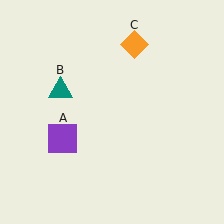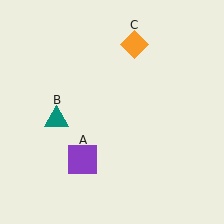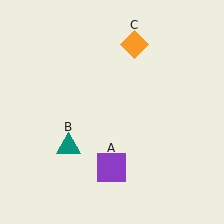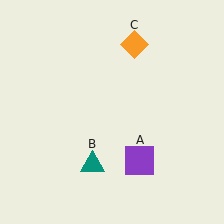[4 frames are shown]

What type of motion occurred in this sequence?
The purple square (object A), teal triangle (object B) rotated counterclockwise around the center of the scene.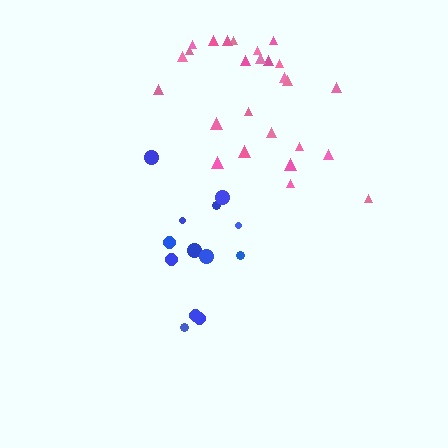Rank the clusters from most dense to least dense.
pink, blue.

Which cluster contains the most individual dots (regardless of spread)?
Pink (26).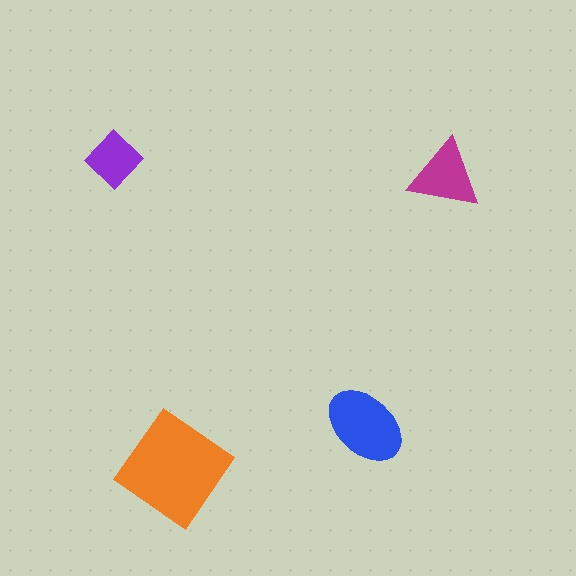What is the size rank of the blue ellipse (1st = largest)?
2nd.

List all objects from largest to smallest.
The orange diamond, the blue ellipse, the magenta triangle, the purple diamond.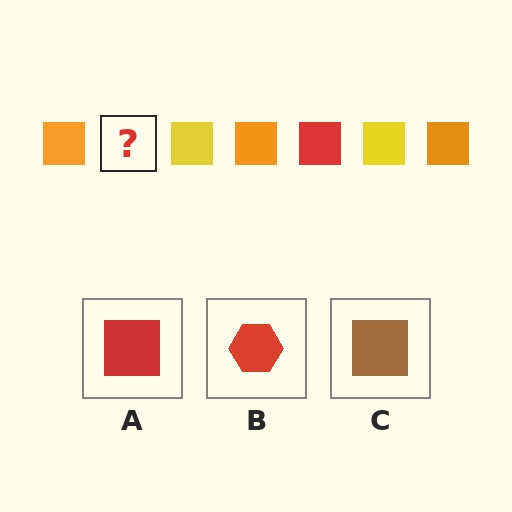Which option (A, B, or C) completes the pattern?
A.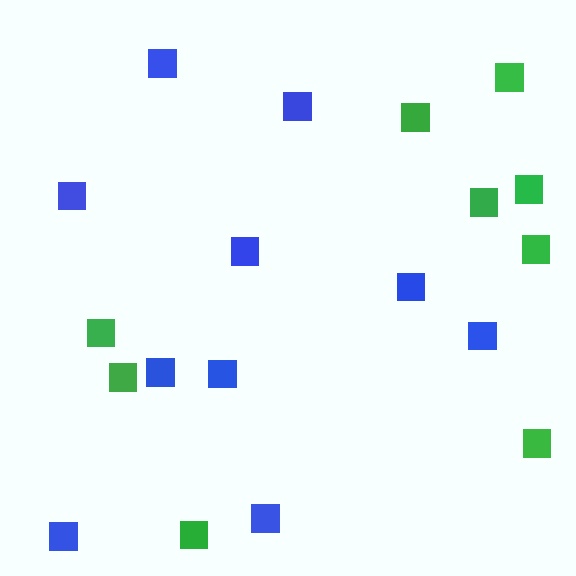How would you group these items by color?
There are 2 groups: one group of blue squares (10) and one group of green squares (9).